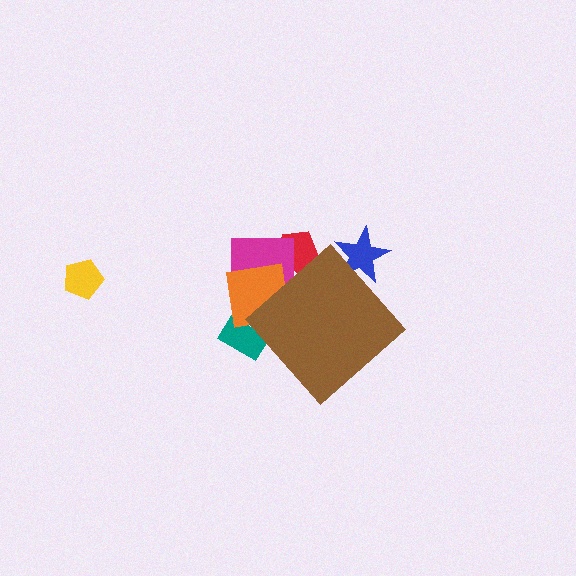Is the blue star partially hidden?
Yes, the blue star is partially hidden behind the brown diamond.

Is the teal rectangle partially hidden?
Yes, the teal rectangle is partially hidden behind the brown diamond.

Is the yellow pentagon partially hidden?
No, the yellow pentagon is fully visible.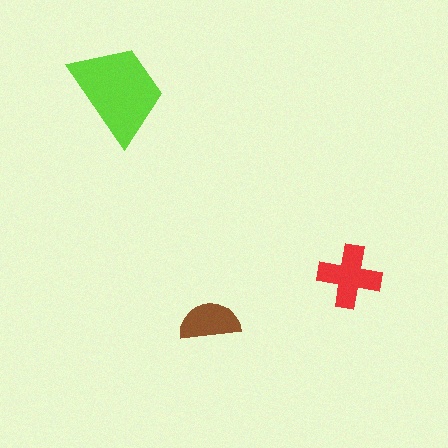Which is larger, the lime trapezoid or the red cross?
The lime trapezoid.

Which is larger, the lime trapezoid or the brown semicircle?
The lime trapezoid.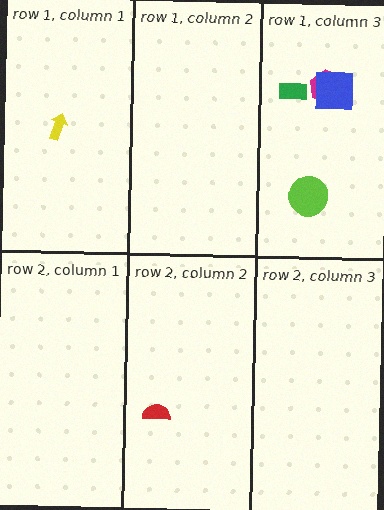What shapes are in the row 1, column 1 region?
The yellow arrow.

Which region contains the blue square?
The row 1, column 3 region.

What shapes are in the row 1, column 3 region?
The magenta hexagon, the blue square, the lime circle, the green rectangle.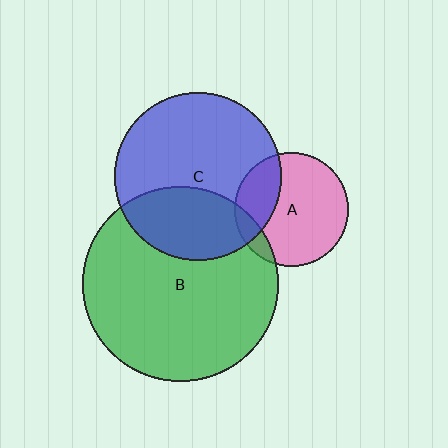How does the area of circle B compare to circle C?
Approximately 1.4 times.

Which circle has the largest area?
Circle B (green).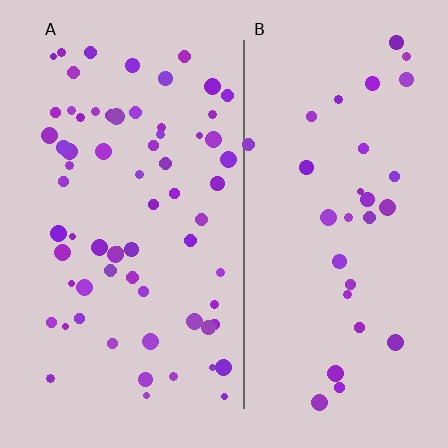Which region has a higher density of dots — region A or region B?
A (the left).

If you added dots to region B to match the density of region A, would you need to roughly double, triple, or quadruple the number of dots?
Approximately double.